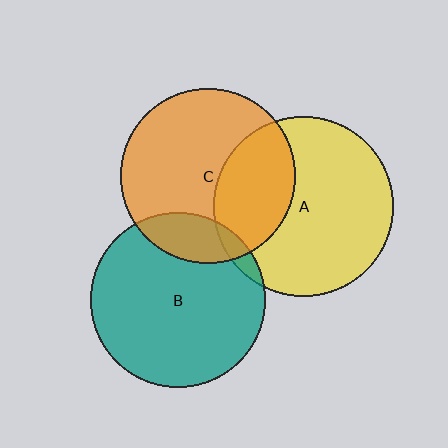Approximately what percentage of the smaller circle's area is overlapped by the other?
Approximately 5%.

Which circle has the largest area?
Circle A (yellow).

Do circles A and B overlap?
Yes.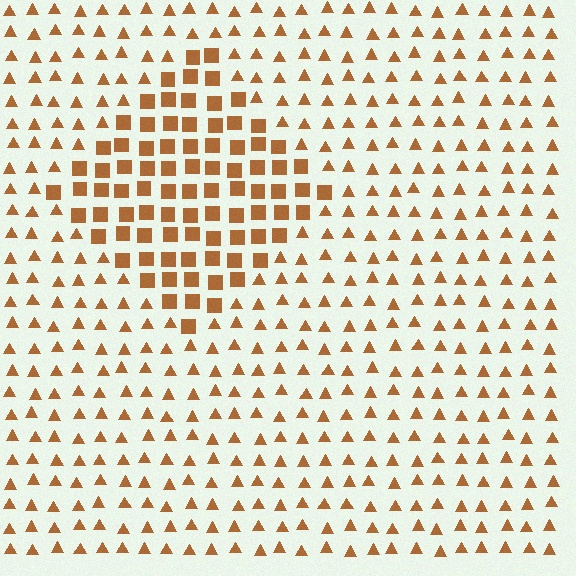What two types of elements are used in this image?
The image uses squares inside the diamond region and triangles outside it.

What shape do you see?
I see a diamond.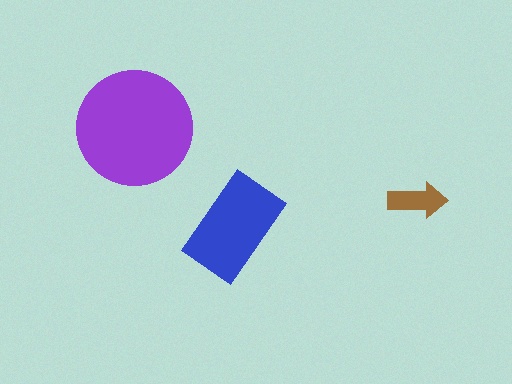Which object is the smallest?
The brown arrow.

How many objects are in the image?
There are 3 objects in the image.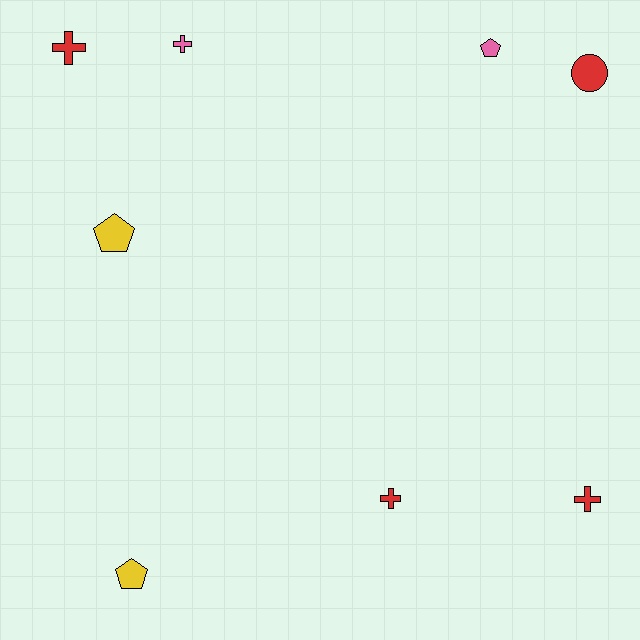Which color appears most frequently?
Red, with 4 objects.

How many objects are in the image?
There are 8 objects.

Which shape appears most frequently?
Cross, with 4 objects.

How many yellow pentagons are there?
There are 2 yellow pentagons.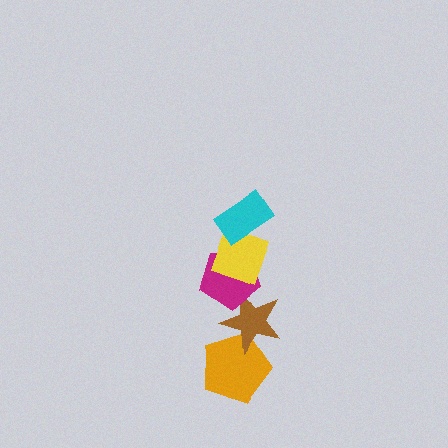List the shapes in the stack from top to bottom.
From top to bottom: the cyan rectangle, the yellow diamond, the magenta pentagon, the brown star, the orange pentagon.